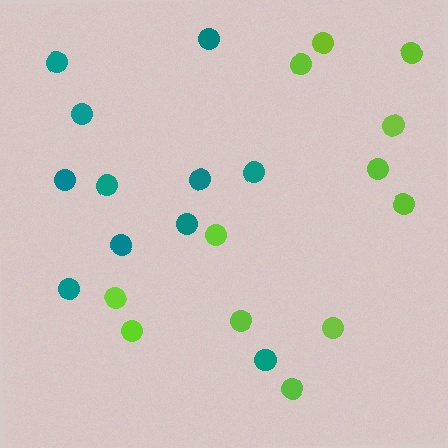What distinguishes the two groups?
There are 2 groups: one group of teal circles (11) and one group of lime circles (12).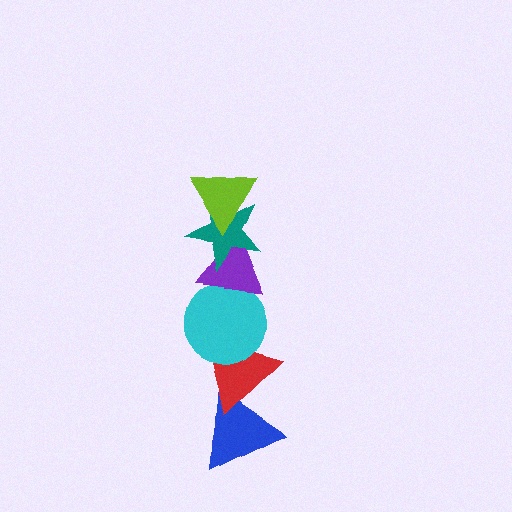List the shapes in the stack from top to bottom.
From top to bottom: the lime triangle, the teal star, the purple triangle, the cyan circle, the red triangle, the blue triangle.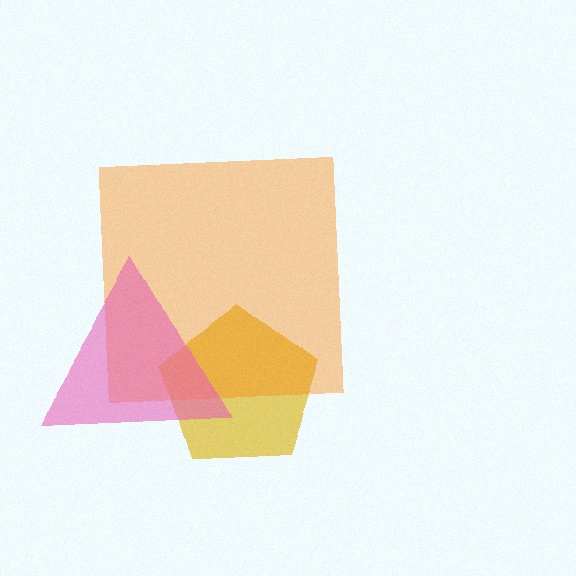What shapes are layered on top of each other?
The layered shapes are: a yellow pentagon, an orange square, a pink triangle.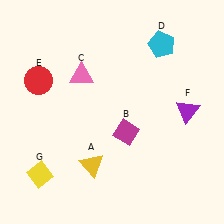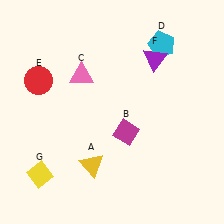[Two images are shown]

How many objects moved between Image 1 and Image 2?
1 object moved between the two images.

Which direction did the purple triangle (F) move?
The purple triangle (F) moved up.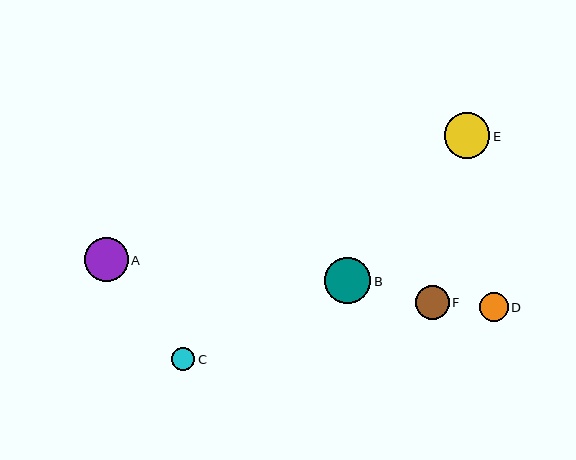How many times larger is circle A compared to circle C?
Circle A is approximately 1.9 times the size of circle C.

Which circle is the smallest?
Circle C is the smallest with a size of approximately 23 pixels.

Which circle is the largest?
Circle B is the largest with a size of approximately 46 pixels.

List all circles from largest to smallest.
From largest to smallest: B, E, A, F, D, C.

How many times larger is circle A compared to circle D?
Circle A is approximately 1.5 times the size of circle D.